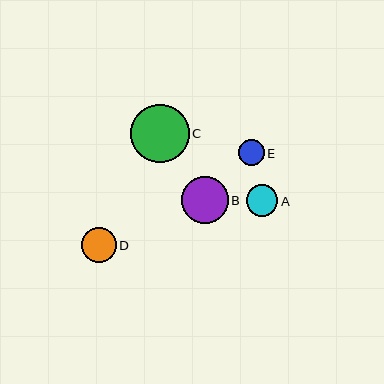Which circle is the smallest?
Circle E is the smallest with a size of approximately 26 pixels.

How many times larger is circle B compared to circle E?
Circle B is approximately 1.8 times the size of circle E.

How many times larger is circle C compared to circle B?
Circle C is approximately 1.3 times the size of circle B.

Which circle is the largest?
Circle C is the largest with a size of approximately 59 pixels.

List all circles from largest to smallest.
From largest to smallest: C, B, D, A, E.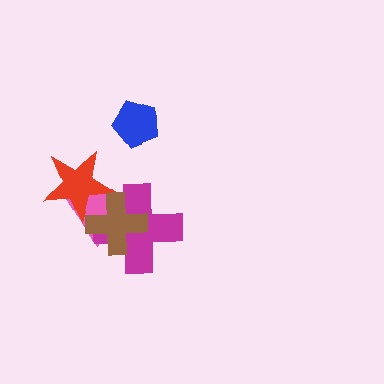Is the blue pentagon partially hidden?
No, no other shape covers it.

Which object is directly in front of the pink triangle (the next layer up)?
The red star is directly in front of the pink triangle.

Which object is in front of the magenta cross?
The brown cross is in front of the magenta cross.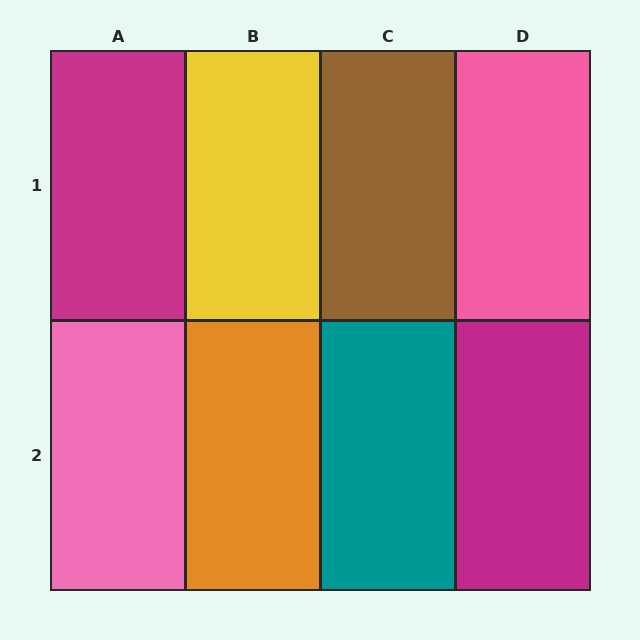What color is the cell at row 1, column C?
Brown.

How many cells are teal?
1 cell is teal.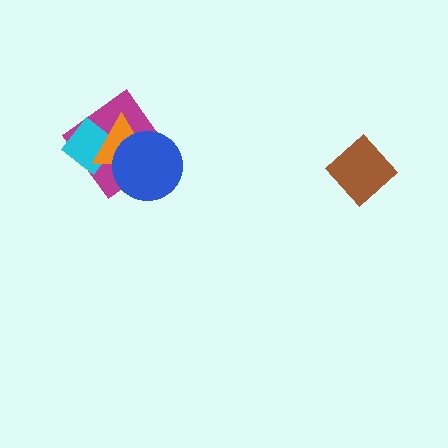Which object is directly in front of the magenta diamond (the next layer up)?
The cyan diamond is directly in front of the magenta diamond.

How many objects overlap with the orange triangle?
3 objects overlap with the orange triangle.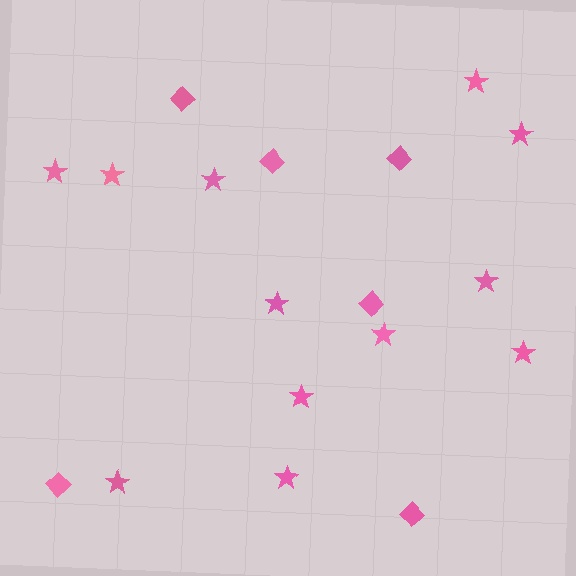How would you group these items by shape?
There are 2 groups: one group of stars (12) and one group of diamonds (6).